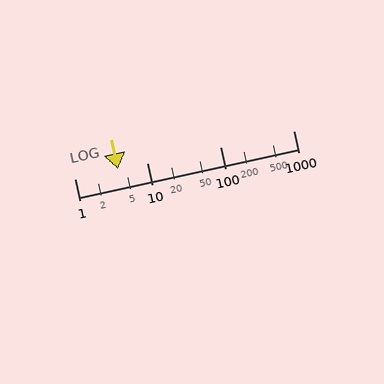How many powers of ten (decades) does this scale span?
The scale spans 3 decades, from 1 to 1000.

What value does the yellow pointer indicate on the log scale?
The pointer indicates approximately 4.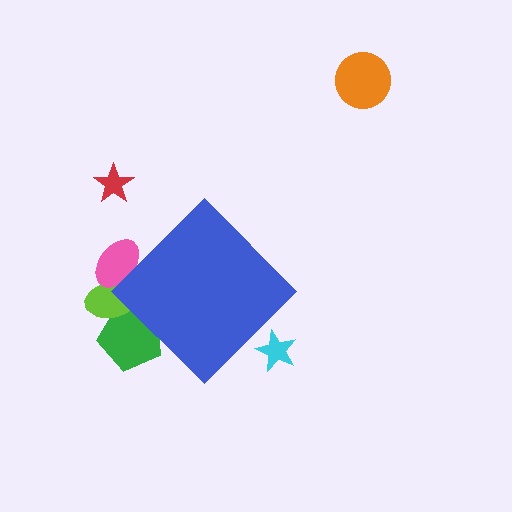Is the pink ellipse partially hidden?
Yes, the pink ellipse is partially hidden behind the blue diamond.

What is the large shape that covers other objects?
A blue diamond.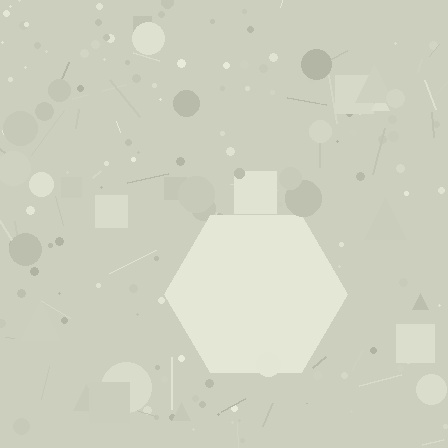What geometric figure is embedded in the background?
A hexagon is embedded in the background.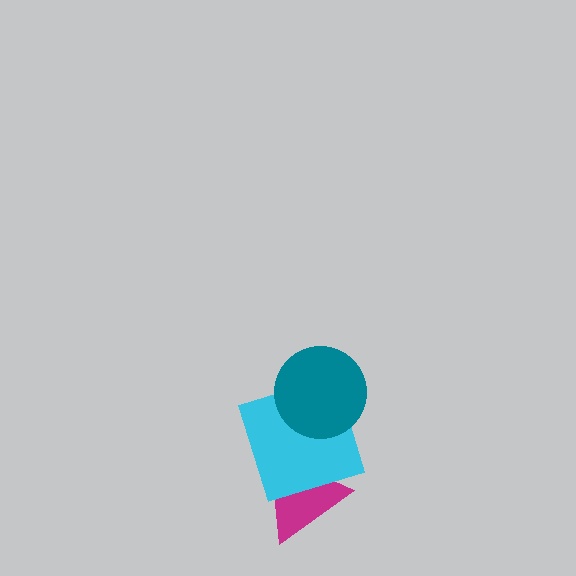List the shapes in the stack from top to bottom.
From top to bottom: the teal circle, the cyan square, the magenta triangle.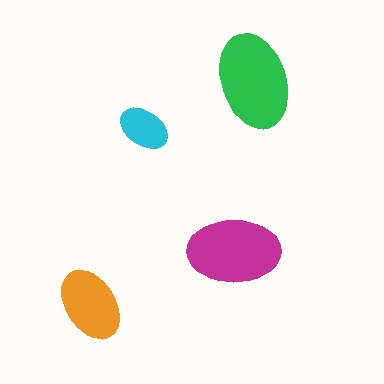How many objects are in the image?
There are 4 objects in the image.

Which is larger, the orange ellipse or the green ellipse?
The green one.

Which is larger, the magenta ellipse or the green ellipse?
The green one.